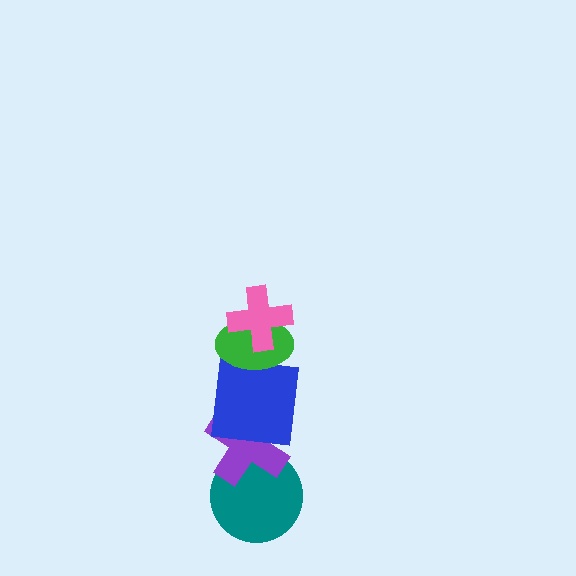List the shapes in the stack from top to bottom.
From top to bottom: the pink cross, the green ellipse, the blue square, the purple cross, the teal circle.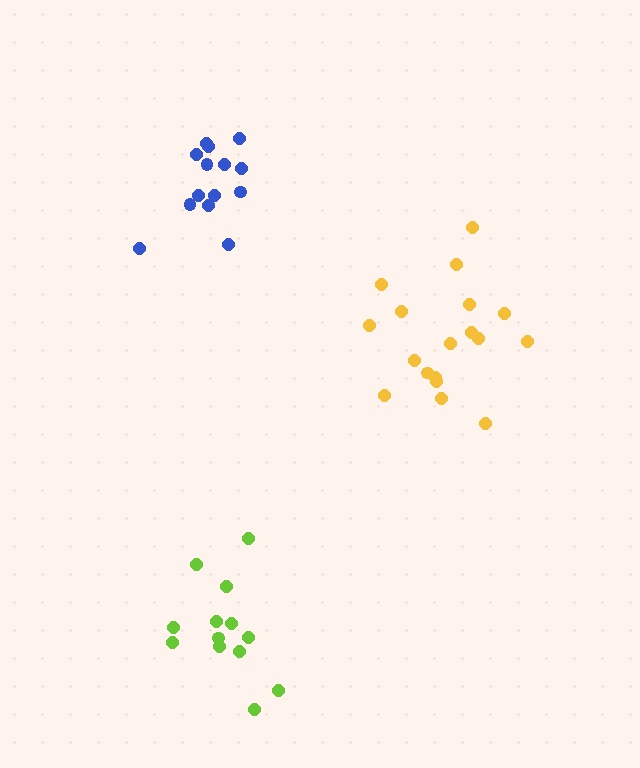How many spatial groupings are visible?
There are 3 spatial groupings.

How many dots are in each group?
Group 1: 14 dots, Group 2: 13 dots, Group 3: 18 dots (45 total).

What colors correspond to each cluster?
The clusters are colored: blue, lime, yellow.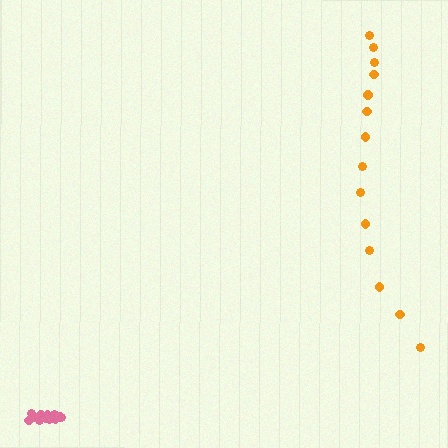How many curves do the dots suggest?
There are 2 distinct paths.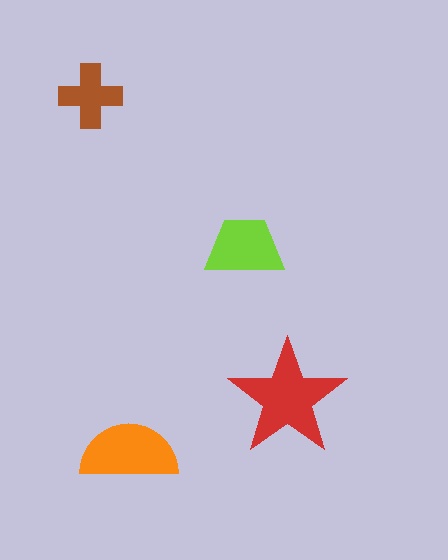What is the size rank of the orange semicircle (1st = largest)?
2nd.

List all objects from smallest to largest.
The brown cross, the lime trapezoid, the orange semicircle, the red star.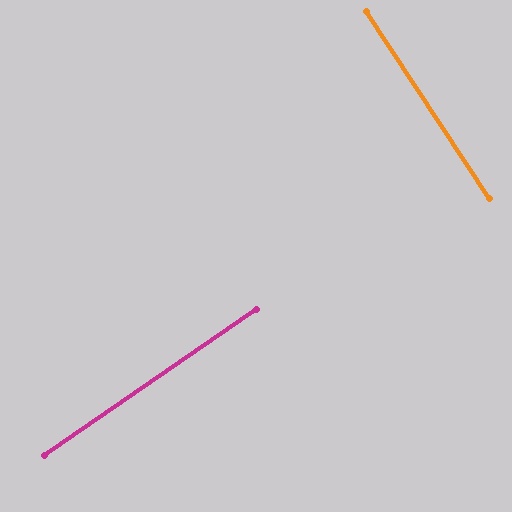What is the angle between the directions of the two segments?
Approximately 89 degrees.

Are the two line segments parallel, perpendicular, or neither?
Perpendicular — they meet at approximately 89°.